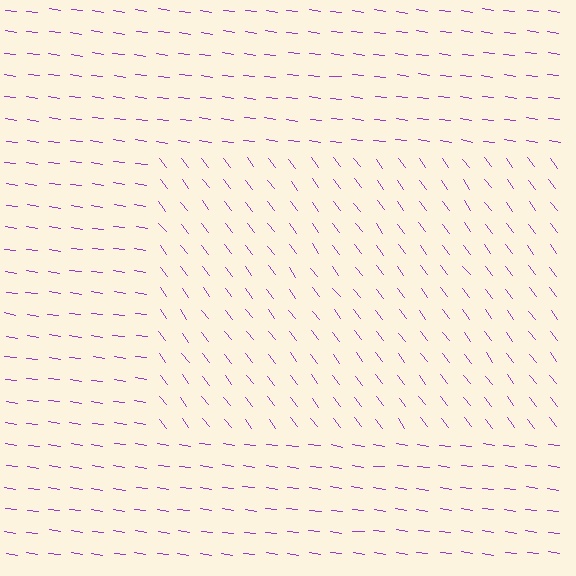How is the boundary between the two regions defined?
The boundary is defined purely by a change in line orientation (approximately 45 degrees difference). All lines are the same color and thickness.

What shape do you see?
I see a rectangle.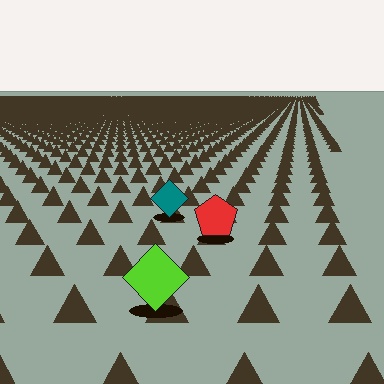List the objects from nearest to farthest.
From nearest to farthest: the lime diamond, the red pentagon, the teal diamond.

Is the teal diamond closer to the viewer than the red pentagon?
No. The red pentagon is closer — you can tell from the texture gradient: the ground texture is coarser near it.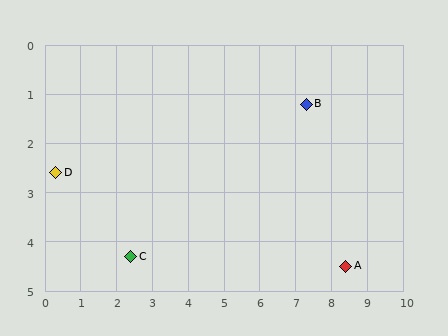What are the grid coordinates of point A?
Point A is at approximately (8.4, 4.5).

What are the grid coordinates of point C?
Point C is at approximately (2.4, 4.3).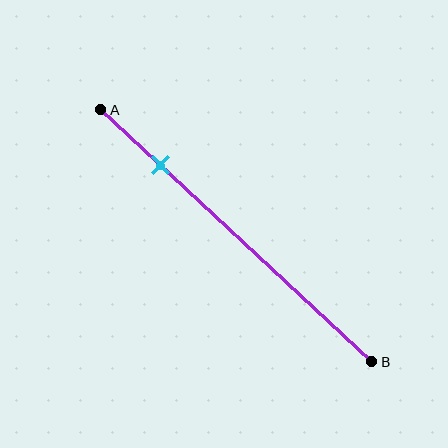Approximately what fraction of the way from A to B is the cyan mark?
The cyan mark is approximately 20% of the way from A to B.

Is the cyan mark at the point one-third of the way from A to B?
No, the mark is at about 20% from A, not at the 33% one-third point.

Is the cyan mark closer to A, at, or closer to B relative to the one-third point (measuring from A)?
The cyan mark is closer to point A than the one-third point of segment AB.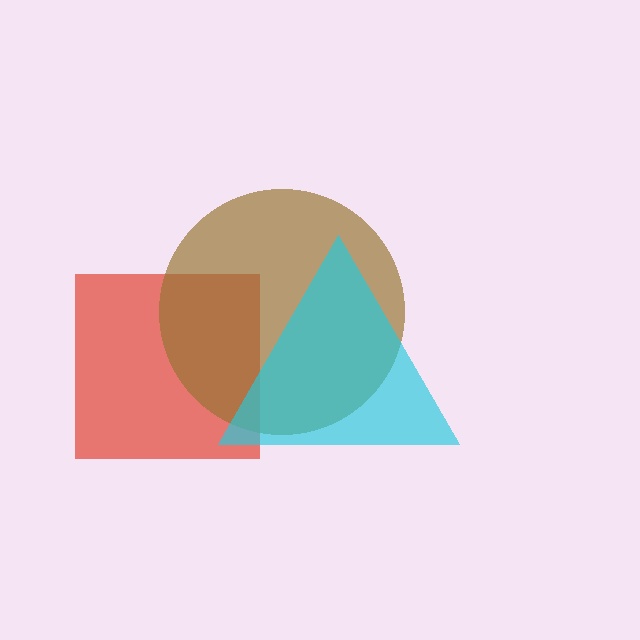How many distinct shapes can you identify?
There are 3 distinct shapes: a red square, a brown circle, a cyan triangle.